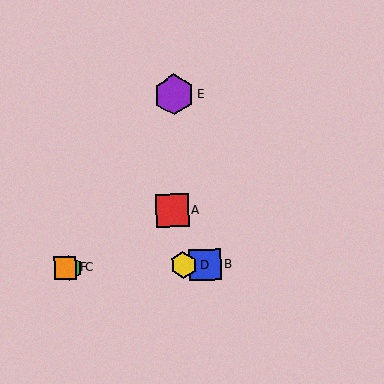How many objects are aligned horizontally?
4 objects (B, C, D, F) are aligned horizontally.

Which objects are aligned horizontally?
Objects B, C, D, F are aligned horizontally.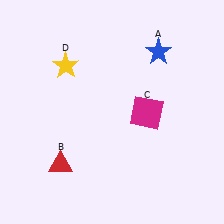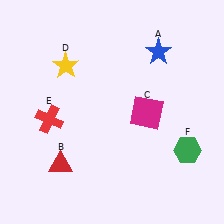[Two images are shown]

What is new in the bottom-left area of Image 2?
A red cross (E) was added in the bottom-left area of Image 2.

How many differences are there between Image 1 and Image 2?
There are 2 differences between the two images.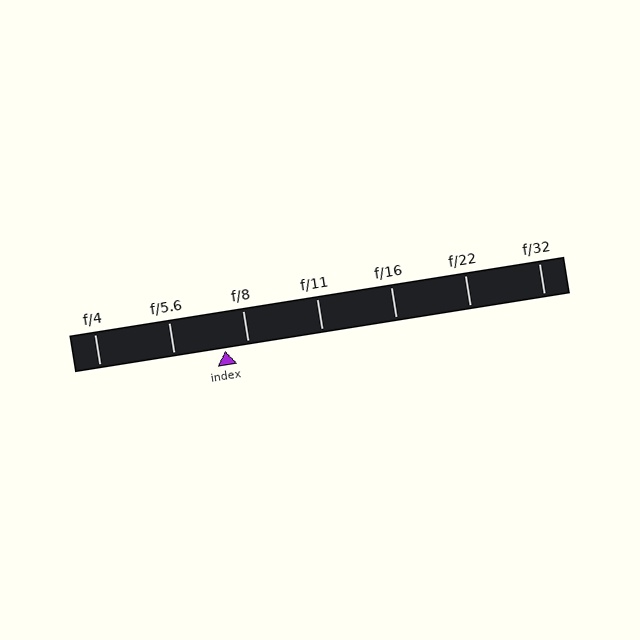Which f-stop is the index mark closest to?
The index mark is closest to f/8.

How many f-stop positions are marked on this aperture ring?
There are 7 f-stop positions marked.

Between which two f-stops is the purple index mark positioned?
The index mark is between f/5.6 and f/8.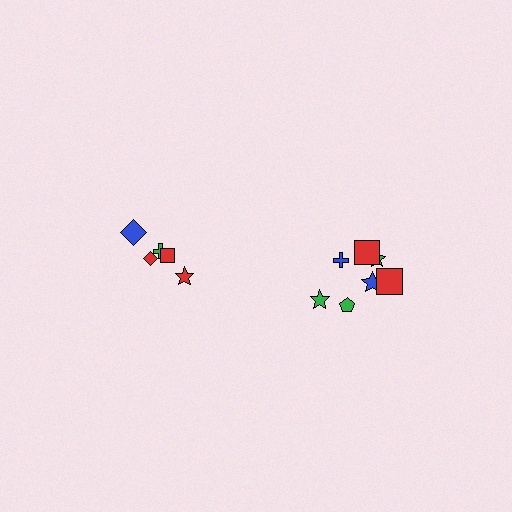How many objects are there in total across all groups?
There are 12 objects.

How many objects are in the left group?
There are 5 objects.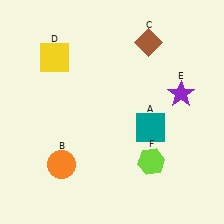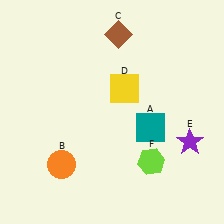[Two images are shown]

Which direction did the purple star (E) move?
The purple star (E) moved down.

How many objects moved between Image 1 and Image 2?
3 objects moved between the two images.